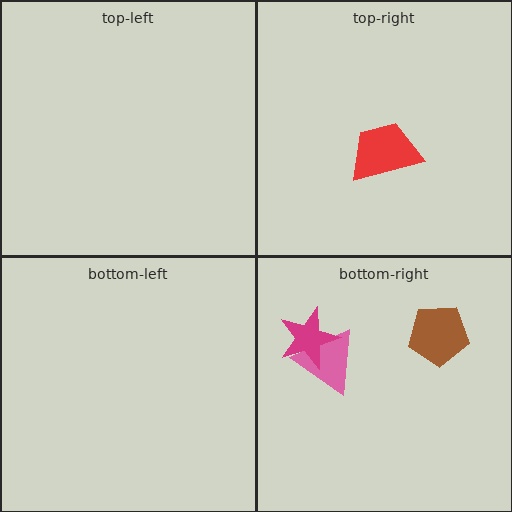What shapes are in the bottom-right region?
The brown pentagon, the pink triangle, the magenta star.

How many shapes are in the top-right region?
1.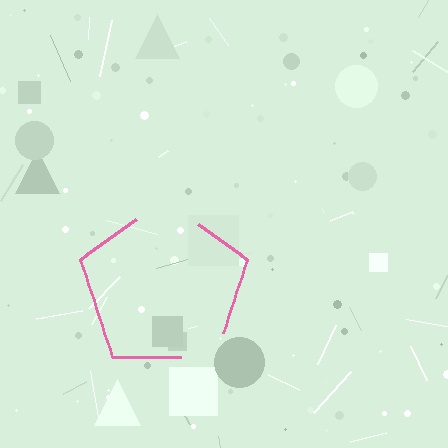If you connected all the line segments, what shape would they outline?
They would outline a pentagon.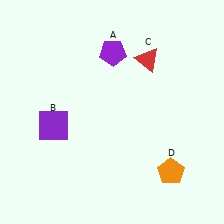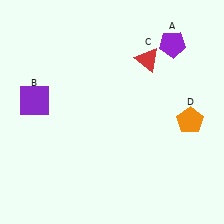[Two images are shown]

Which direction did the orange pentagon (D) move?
The orange pentagon (D) moved up.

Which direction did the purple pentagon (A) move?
The purple pentagon (A) moved right.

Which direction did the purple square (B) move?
The purple square (B) moved up.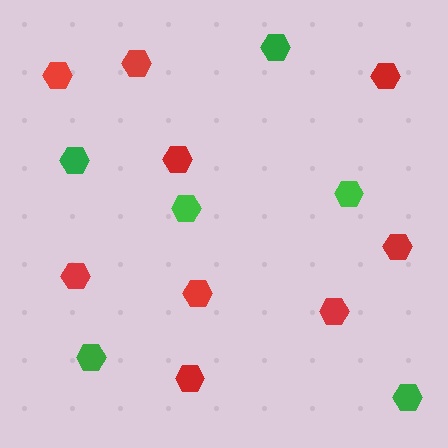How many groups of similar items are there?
There are 2 groups: one group of green hexagons (6) and one group of red hexagons (9).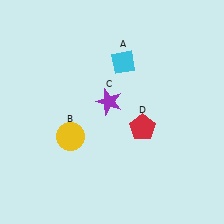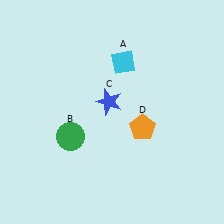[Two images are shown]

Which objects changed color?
B changed from yellow to green. C changed from purple to blue. D changed from red to orange.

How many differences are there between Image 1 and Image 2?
There are 3 differences between the two images.